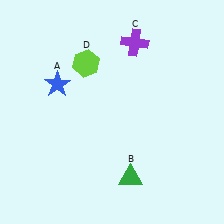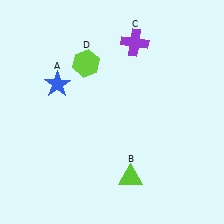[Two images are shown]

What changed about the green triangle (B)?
In Image 1, B is green. In Image 2, it changed to lime.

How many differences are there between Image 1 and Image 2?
There is 1 difference between the two images.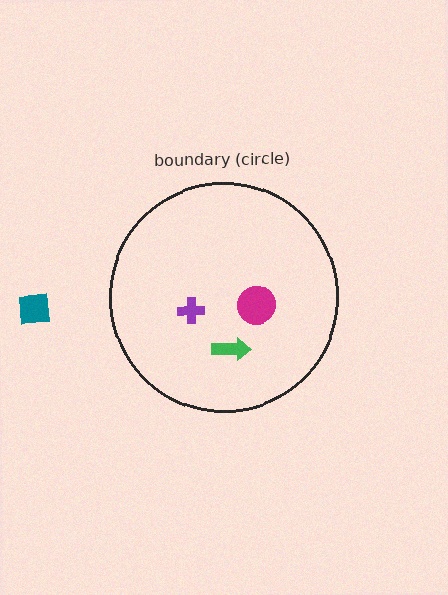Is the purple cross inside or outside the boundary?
Inside.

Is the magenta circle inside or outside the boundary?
Inside.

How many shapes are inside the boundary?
3 inside, 1 outside.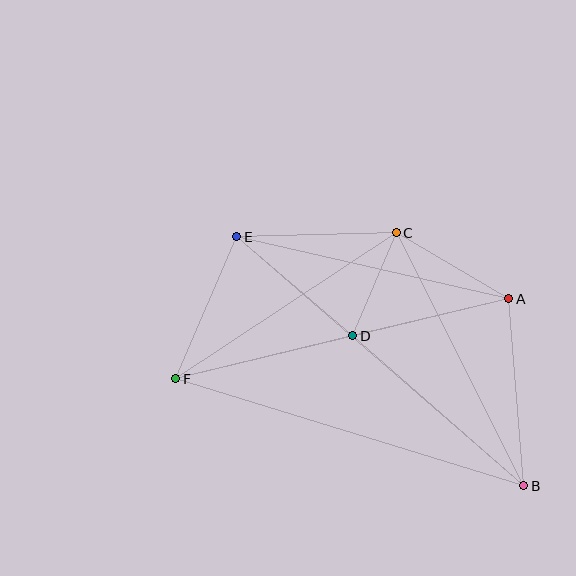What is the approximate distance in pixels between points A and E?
The distance between A and E is approximately 279 pixels.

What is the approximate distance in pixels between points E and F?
The distance between E and F is approximately 155 pixels.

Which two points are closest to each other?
Points C and D are closest to each other.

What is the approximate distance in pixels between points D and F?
The distance between D and F is approximately 182 pixels.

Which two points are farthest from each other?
Points B and E are farthest from each other.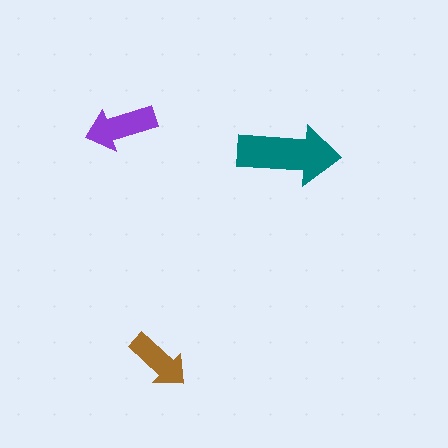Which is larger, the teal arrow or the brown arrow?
The teal one.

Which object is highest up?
The purple arrow is topmost.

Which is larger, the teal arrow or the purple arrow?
The teal one.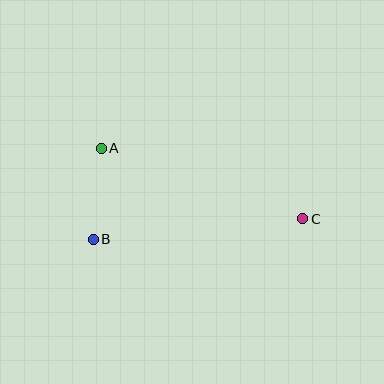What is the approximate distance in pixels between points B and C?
The distance between B and C is approximately 210 pixels.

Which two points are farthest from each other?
Points A and C are farthest from each other.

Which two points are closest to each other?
Points A and B are closest to each other.